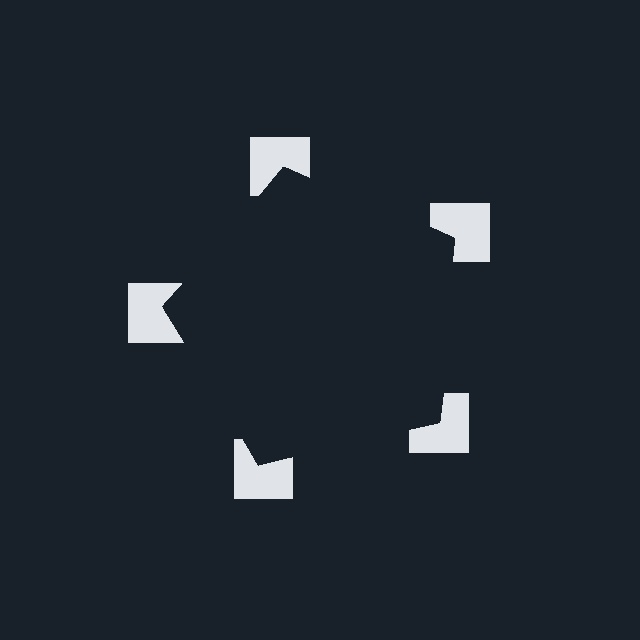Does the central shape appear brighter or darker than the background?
It typically appears slightly darker than the background, even though no actual brightness change is drawn.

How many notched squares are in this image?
There are 5 — one at each vertex of the illusory pentagon.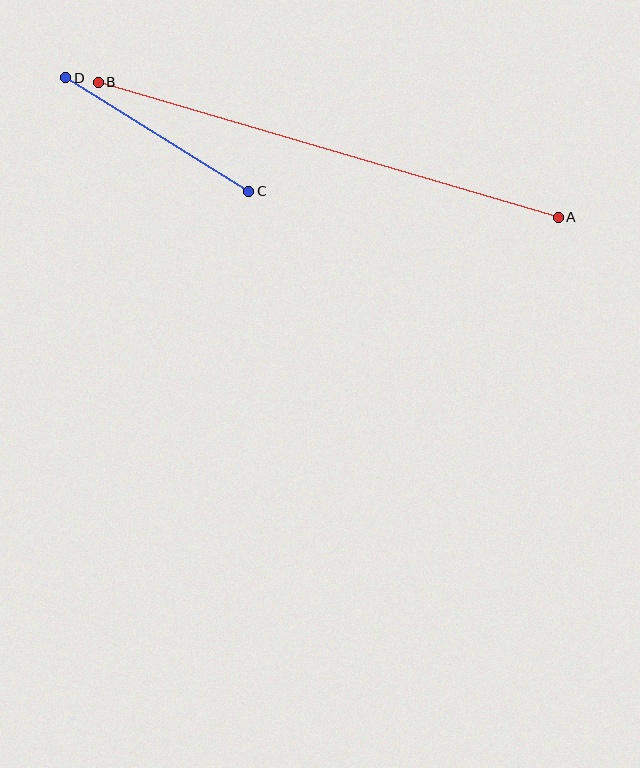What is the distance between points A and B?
The distance is approximately 479 pixels.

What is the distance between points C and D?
The distance is approximately 216 pixels.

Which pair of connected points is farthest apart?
Points A and B are farthest apart.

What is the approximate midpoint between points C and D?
The midpoint is at approximately (157, 134) pixels.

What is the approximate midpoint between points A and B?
The midpoint is at approximately (328, 150) pixels.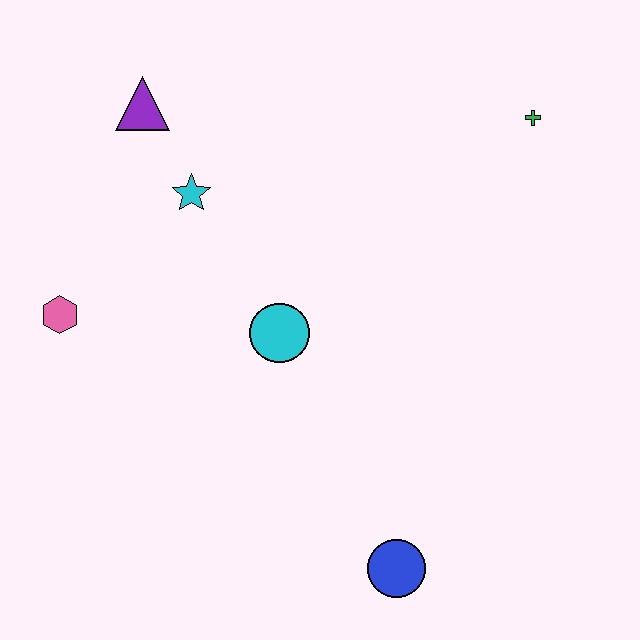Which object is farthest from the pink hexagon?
The green cross is farthest from the pink hexagon.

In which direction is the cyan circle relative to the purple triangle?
The cyan circle is below the purple triangle.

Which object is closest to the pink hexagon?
The cyan star is closest to the pink hexagon.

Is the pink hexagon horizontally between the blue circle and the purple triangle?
No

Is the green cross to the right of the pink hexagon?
Yes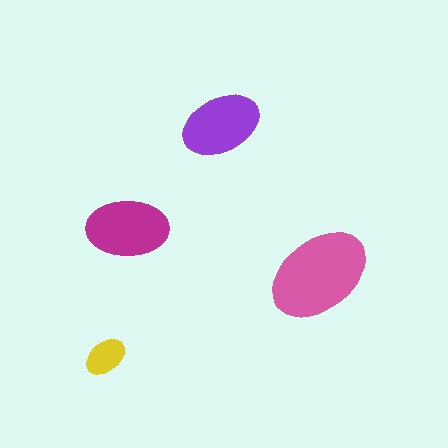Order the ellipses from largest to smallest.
the pink one, the magenta one, the purple one, the yellow one.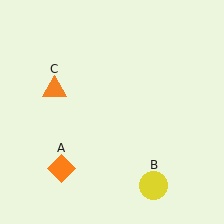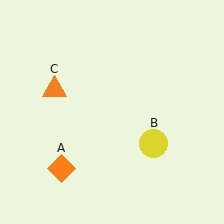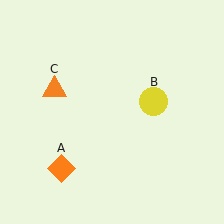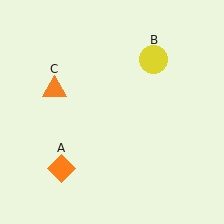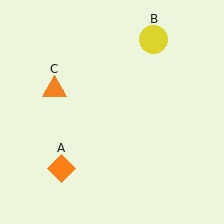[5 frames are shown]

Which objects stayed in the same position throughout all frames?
Orange diamond (object A) and orange triangle (object C) remained stationary.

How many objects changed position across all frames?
1 object changed position: yellow circle (object B).